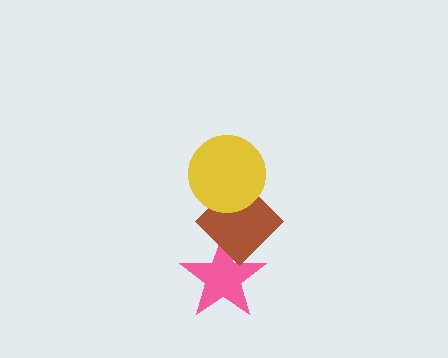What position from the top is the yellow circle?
The yellow circle is 1st from the top.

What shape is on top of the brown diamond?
The yellow circle is on top of the brown diamond.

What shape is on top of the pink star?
The brown diamond is on top of the pink star.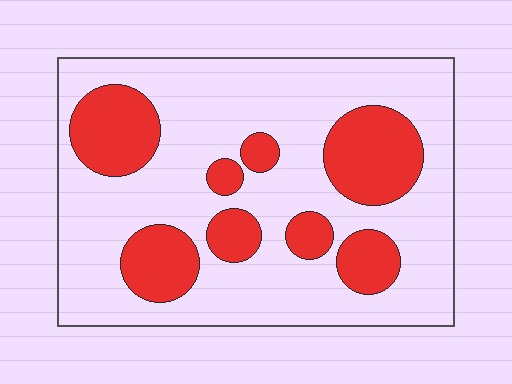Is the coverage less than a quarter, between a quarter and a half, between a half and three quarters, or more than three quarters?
Between a quarter and a half.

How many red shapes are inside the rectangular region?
8.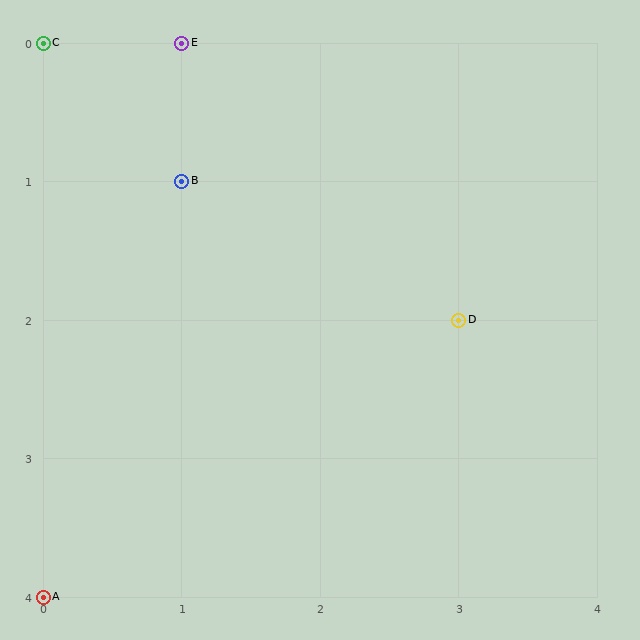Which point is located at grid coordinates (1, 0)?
Point E is at (1, 0).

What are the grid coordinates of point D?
Point D is at grid coordinates (3, 2).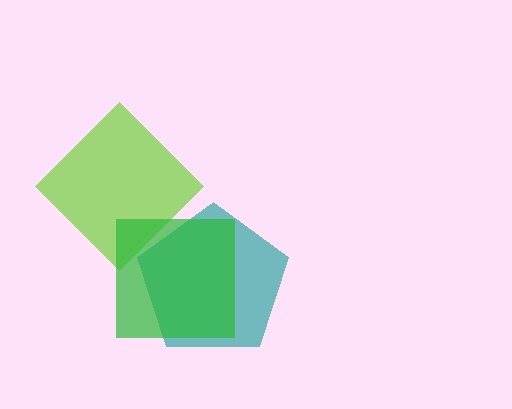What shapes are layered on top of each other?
The layered shapes are: a lime diamond, a teal pentagon, a green square.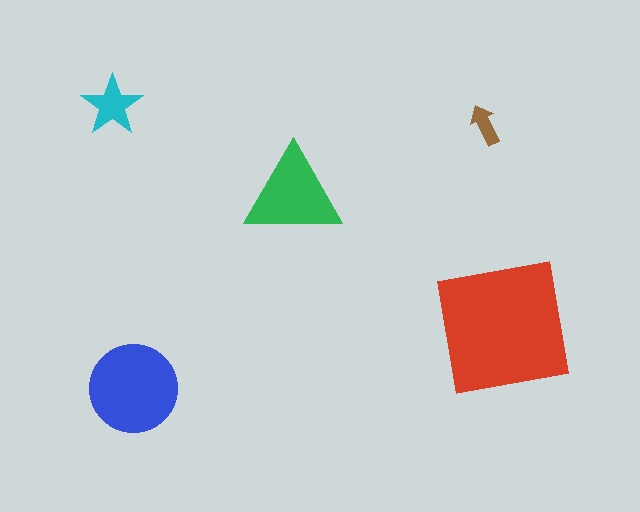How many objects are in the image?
There are 5 objects in the image.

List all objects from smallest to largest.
The brown arrow, the cyan star, the green triangle, the blue circle, the red square.